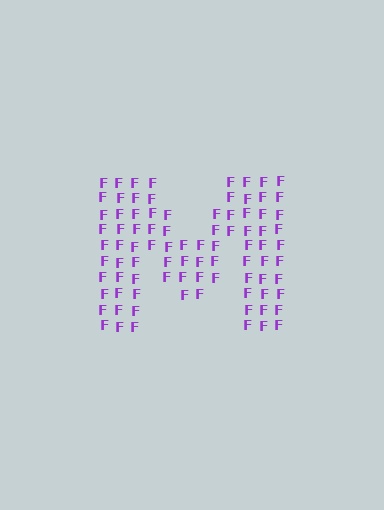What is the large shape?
The large shape is the letter M.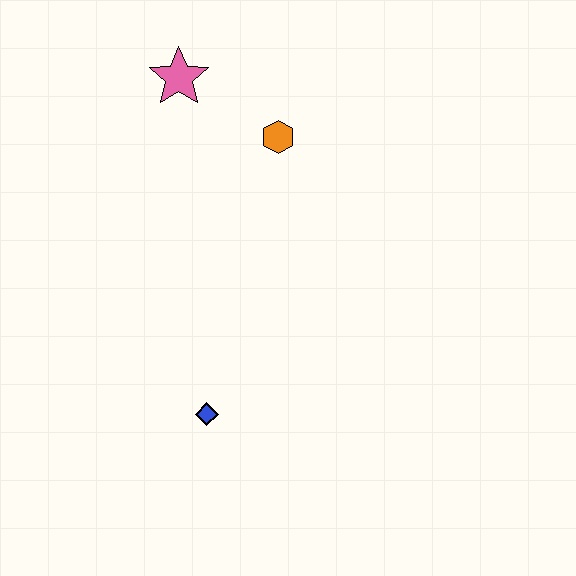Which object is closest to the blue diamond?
The orange hexagon is closest to the blue diamond.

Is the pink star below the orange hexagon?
No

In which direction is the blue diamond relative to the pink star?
The blue diamond is below the pink star.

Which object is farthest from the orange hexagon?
The blue diamond is farthest from the orange hexagon.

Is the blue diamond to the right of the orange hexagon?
No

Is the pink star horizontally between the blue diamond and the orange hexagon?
No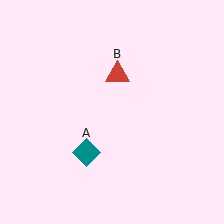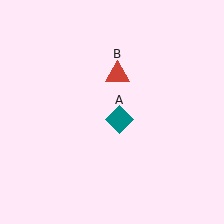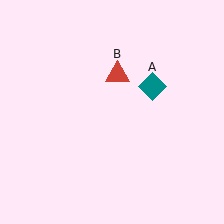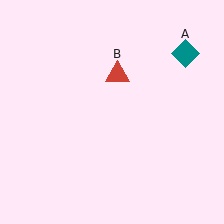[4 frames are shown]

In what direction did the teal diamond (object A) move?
The teal diamond (object A) moved up and to the right.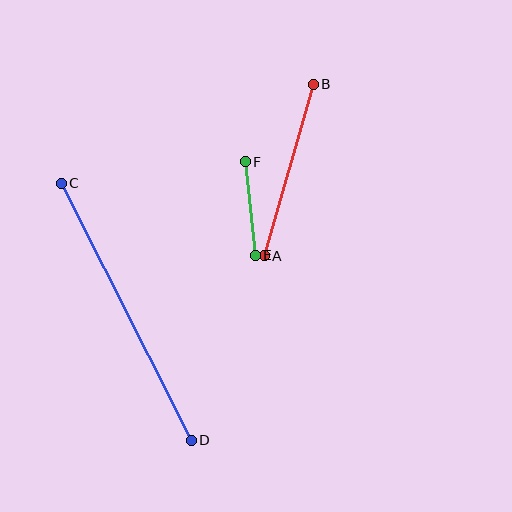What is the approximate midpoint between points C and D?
The midpoint is at approximately (126, 312) pixels.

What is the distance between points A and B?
The distance is approximately 178 pixels.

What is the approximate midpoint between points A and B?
The midpoint is at approximately (289, 170) pixels.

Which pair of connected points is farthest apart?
Points C and D are farthest apart.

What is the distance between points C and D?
The distance is approximately 288 pixels.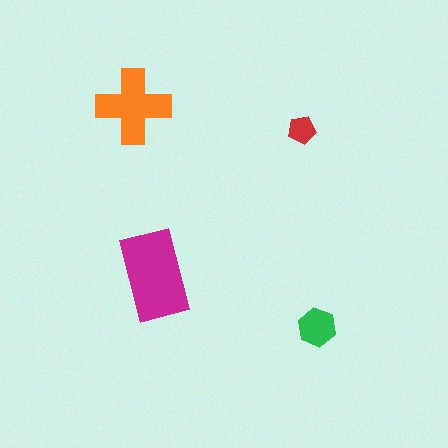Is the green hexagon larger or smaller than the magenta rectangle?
Smaller.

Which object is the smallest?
The red pentagon.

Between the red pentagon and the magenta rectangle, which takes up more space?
The magenta rectangle.